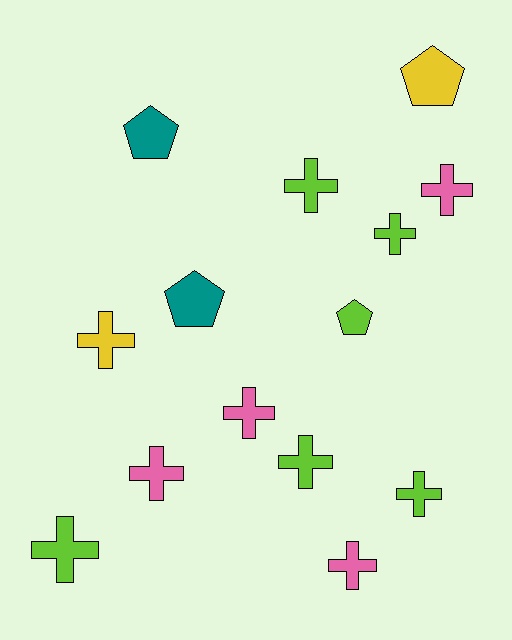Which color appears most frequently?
Lime, with 6 objects.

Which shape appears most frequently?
Cross, with 10 objects.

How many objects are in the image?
There are 14 objects.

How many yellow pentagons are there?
There is 1 yellow pentagon.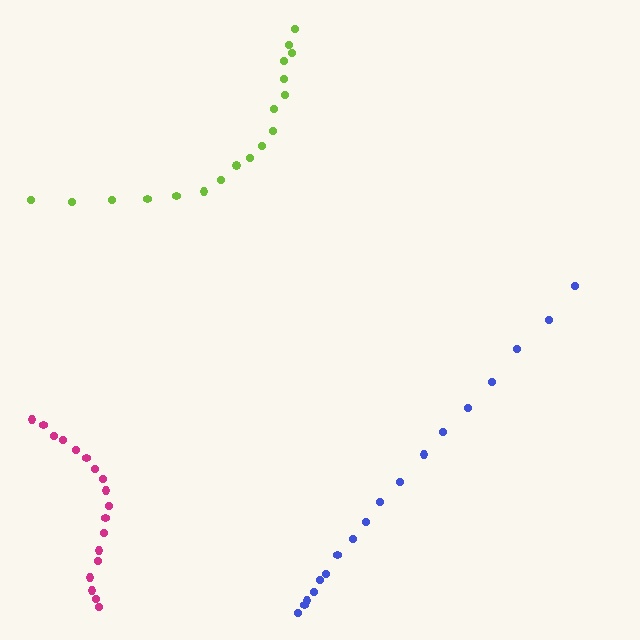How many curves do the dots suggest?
There are 3 distinct paths.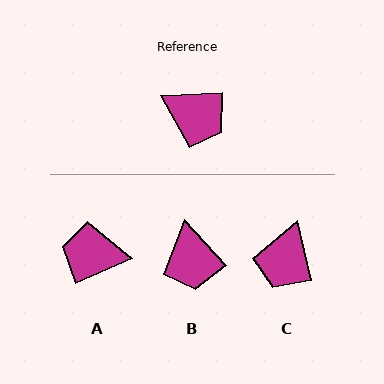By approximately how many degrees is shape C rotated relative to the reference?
Approximately 80 degrees clockwise.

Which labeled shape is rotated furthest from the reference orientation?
A, about 159 degrees away.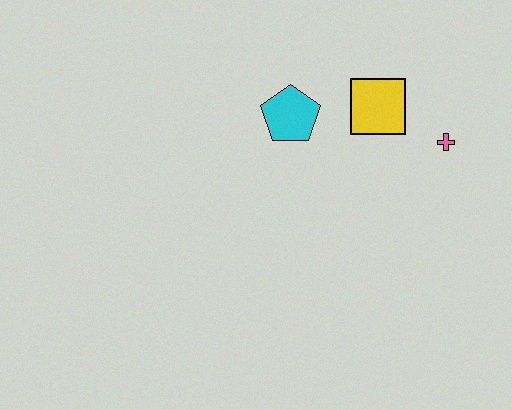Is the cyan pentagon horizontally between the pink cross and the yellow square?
No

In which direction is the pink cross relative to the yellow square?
The pink cross is to the right of the yellow square.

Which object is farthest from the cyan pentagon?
The pink cross is farthest from the cyan pentagon.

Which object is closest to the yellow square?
The pink cross is closest to the yellow square.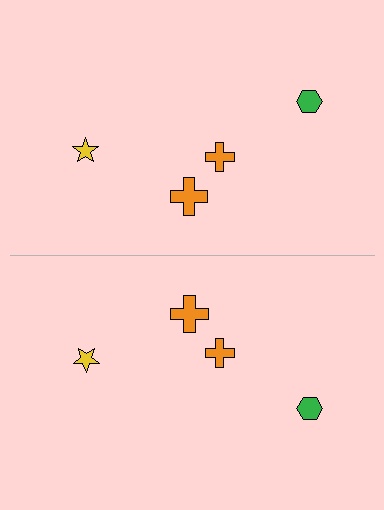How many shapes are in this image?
There are 8 shapes in this image.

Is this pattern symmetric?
Yes, this pattern has bilateral (reflection) symmetry.